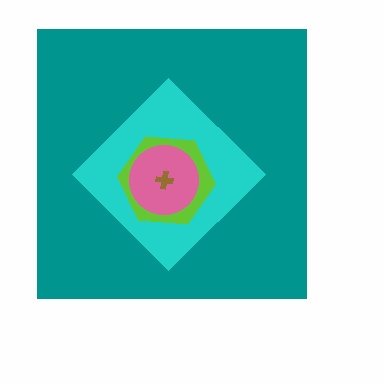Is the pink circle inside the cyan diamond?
Yes.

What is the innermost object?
The brown cross.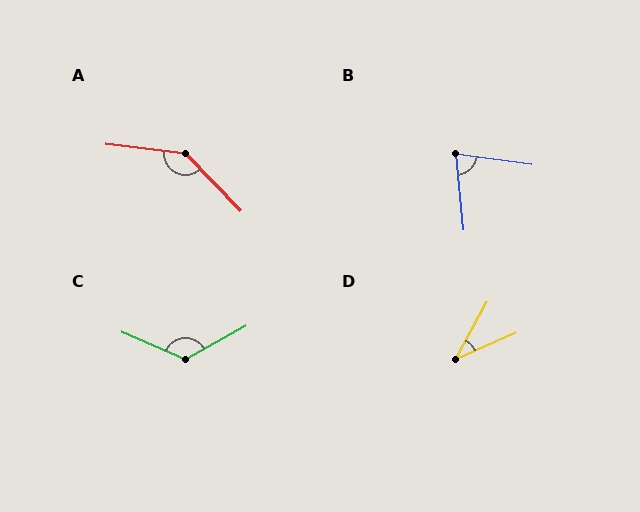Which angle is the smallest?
D, at approximately 37 degrees.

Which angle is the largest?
A, at approximately 141 degrees.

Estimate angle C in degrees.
Approximately 128 degrees.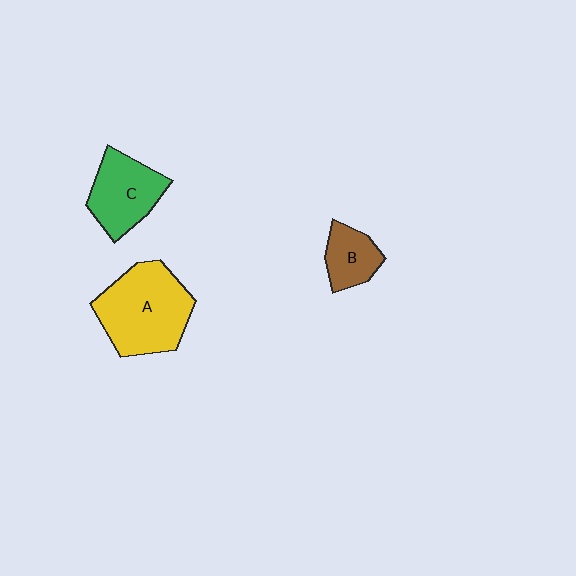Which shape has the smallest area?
Shape B (brown).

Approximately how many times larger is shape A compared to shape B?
Approximately 2.4 times.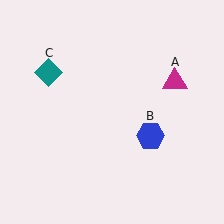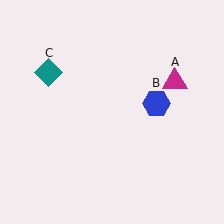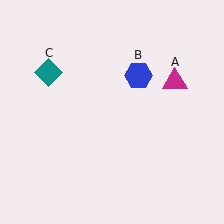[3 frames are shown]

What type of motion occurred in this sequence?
The blue hexagon (object B) rotated counterclockwise around the center of the scene.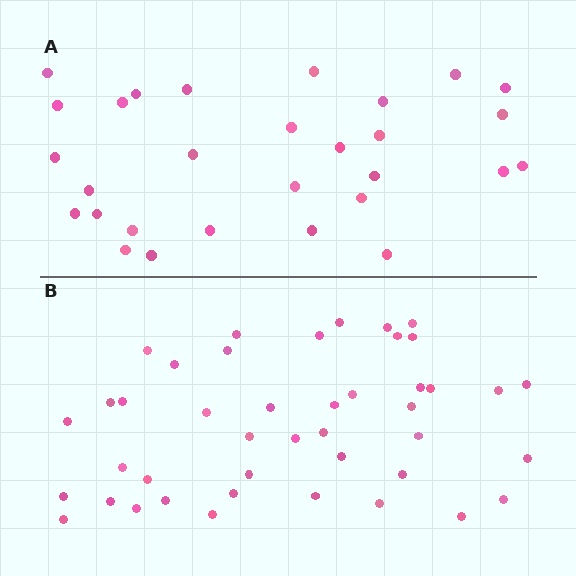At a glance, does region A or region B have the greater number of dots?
Region B (the bottom region) has more dots.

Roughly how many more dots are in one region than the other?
Region B has approximately 15 more dots than region A.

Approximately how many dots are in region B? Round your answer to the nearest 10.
About 40 dots. (The exact count is 43, which rounds to 40.)